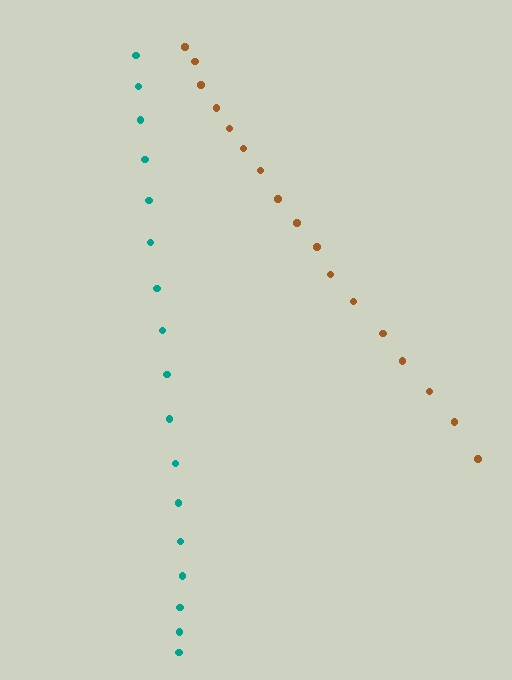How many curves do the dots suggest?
There are 2 distinct paths.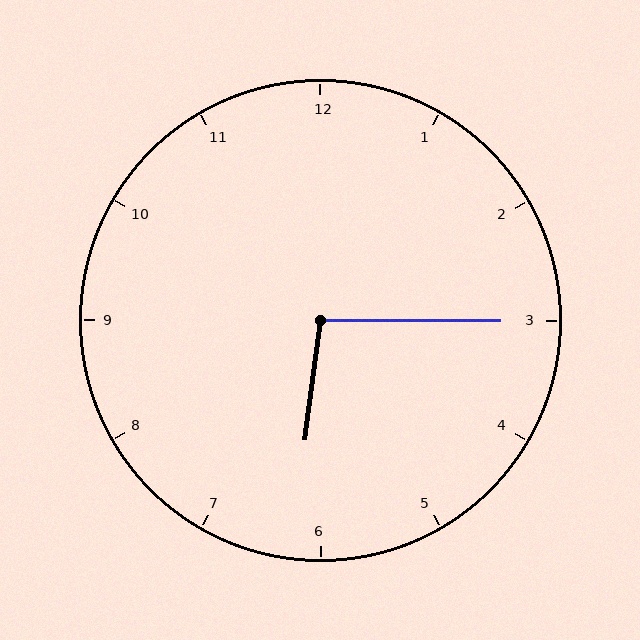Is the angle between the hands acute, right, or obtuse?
It is obtuse.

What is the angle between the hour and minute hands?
Approximately 98 degrees.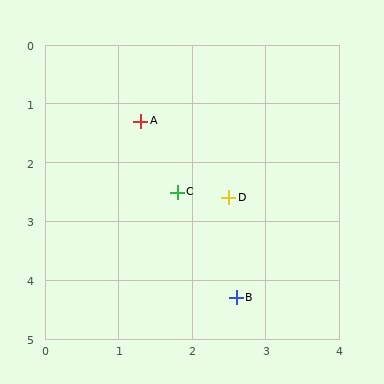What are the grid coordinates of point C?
Point C is at approximately (1.8, 2.5).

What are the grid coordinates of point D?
Point D is at approximately (2.5, 2.6).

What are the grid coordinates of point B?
Point B is at approximately (2.6, 4.3).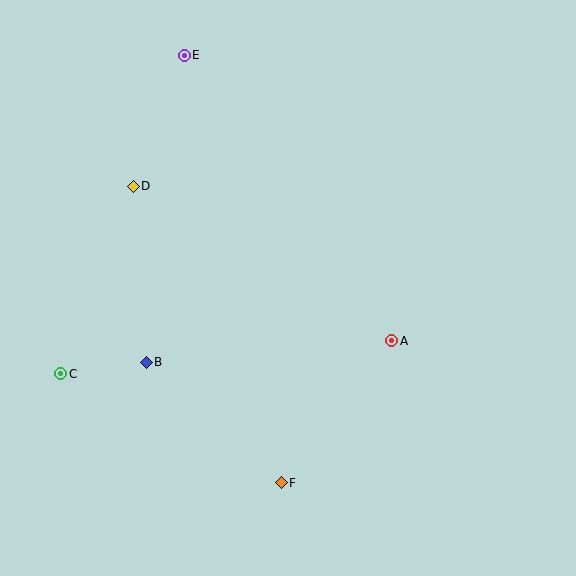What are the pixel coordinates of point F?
Point F is at (281, 483).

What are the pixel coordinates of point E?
Point E is at (184, 55).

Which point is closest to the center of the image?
Point A at (392, 341) is closest to the center.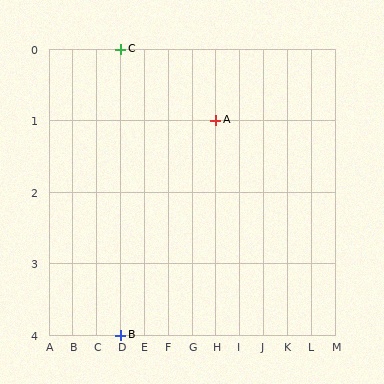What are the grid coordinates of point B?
Point B is at grid coordinates (D, 4).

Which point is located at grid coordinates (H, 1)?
Point A is at (H, 1).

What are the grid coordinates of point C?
Point C is at grid coordinates (D, 0).